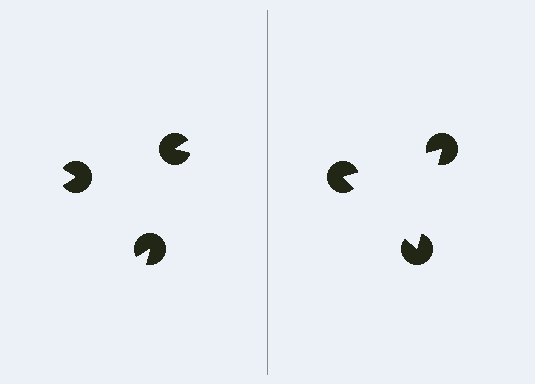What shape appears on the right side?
An illusory triangle.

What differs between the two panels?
The pac-man discs are positioned identically on both sides; only the wedge orientations differ. On the right they align to a triangle; on the left they are misaligned.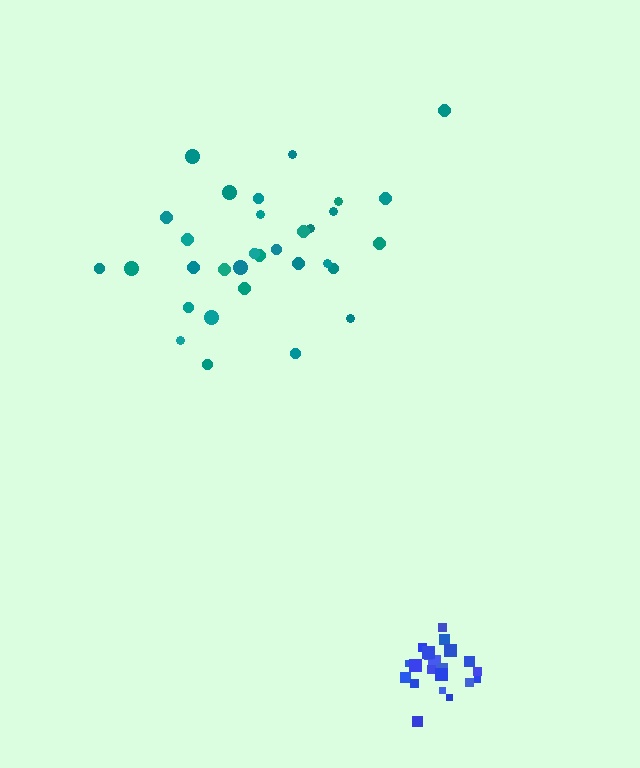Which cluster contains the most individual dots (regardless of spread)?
Teal (32).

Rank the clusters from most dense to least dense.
blue, teal.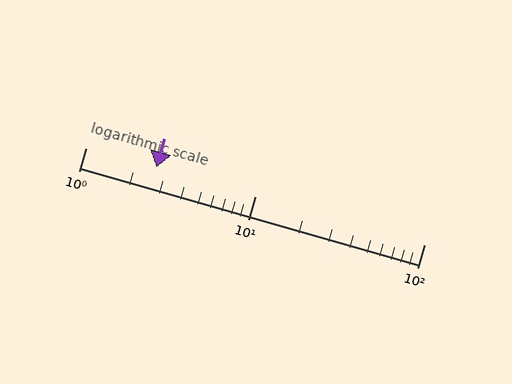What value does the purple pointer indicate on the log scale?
The pointer indicates approximately 2.6.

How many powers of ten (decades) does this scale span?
The scale spans 2 decades, from 1 to 100.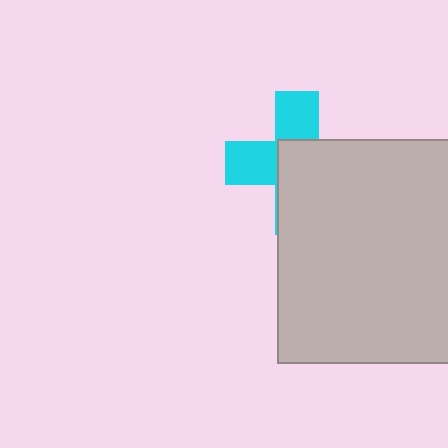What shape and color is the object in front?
The object in front is a light gray square.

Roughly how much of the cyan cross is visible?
A small part of it is visible (roughly 42%).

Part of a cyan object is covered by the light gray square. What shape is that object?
It is a cross.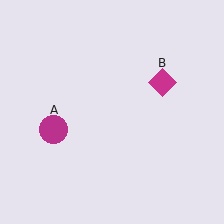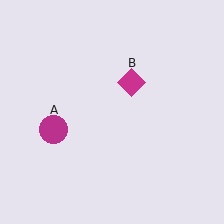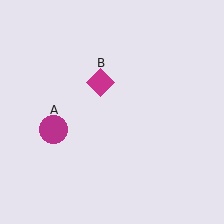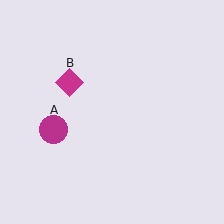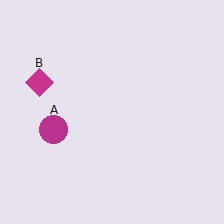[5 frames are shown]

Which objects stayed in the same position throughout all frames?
Magenta circle (object A) remained stationary.